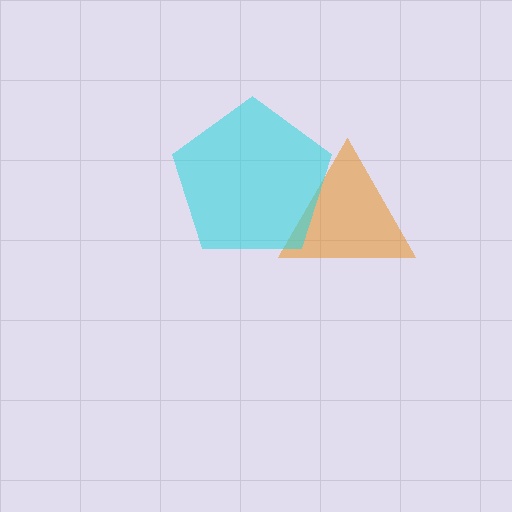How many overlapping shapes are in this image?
There are 2 overlapping shapes in the image.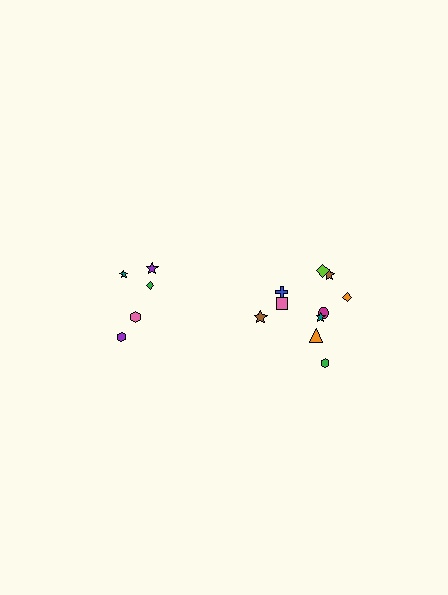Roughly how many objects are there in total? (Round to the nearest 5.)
Roughly 15 objects in total.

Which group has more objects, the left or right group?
The right group.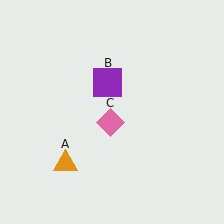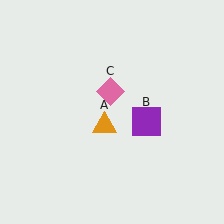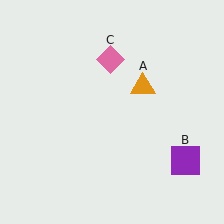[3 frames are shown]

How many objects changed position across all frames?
3 objects changed position: orange triangle (object A), purple square (object B), pink diamond (object C).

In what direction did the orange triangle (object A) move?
The orange triangle (object A) moved up and to the right.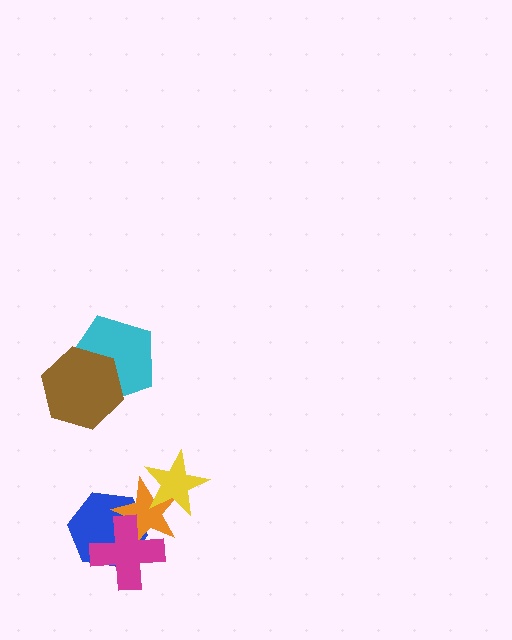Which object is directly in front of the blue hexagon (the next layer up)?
The orange star is directly in front of the blue hexagon.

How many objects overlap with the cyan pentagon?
1 object overlaps with the cyan pentagon.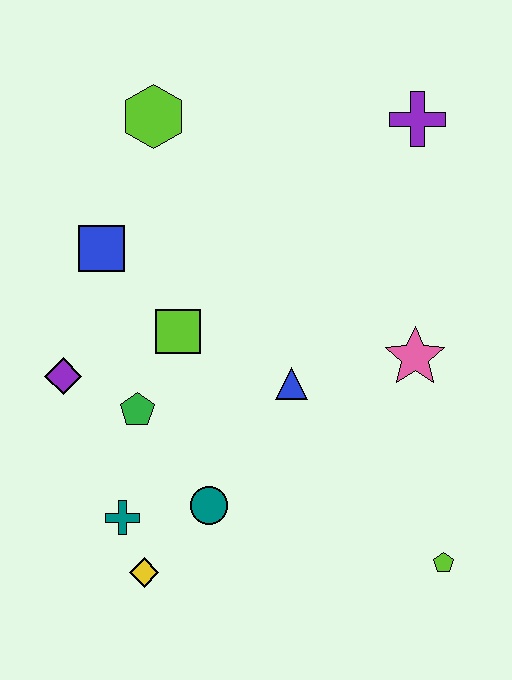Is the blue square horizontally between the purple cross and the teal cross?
No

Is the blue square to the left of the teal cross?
Yes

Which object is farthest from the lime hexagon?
The lime pentagon is farthest from the lime hexagon.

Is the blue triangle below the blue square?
Yes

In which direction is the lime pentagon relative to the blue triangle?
The lime pentagon is below the blue triangle.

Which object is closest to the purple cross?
The pink star is closest to the purple cross.